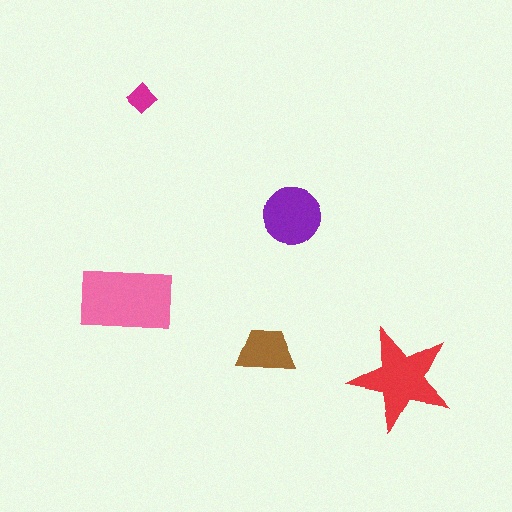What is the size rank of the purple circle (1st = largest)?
3rd.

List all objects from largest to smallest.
The pink rectangle, the red star, the purple circle, the brown trapezoid, the magenta diamond.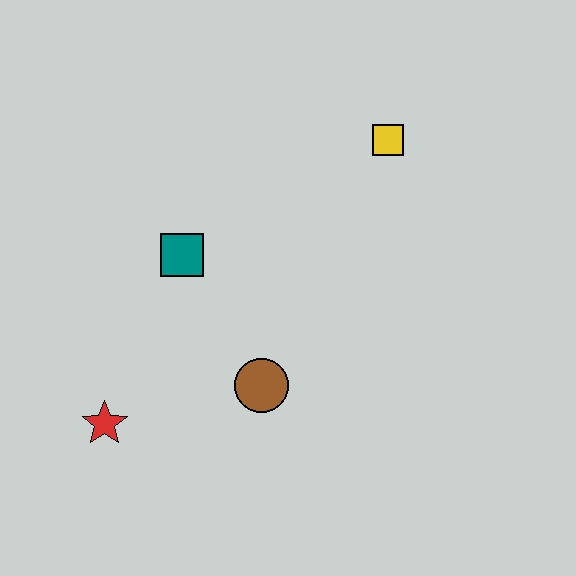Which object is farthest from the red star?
The yellow square is farthest from the red star.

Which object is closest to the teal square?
The brown circle is closest to the teal square.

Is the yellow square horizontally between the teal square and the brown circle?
No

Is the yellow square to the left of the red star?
No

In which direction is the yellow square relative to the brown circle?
The yellow square is above the brown circle.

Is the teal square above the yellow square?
No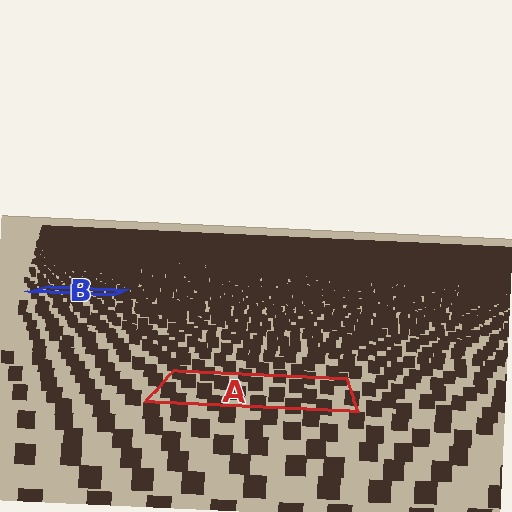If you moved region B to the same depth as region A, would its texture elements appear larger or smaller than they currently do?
They would appear larger. At a closer depth, the same texture elements are projected at a bigger on-screen size.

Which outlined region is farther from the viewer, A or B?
Region B is farther from the viewer — the texture elements inside it appear smaller and more densely packed.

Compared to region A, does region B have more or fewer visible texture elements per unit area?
Region B has more texture elements per unit area — they are packed more densely because it is farther away.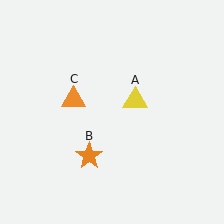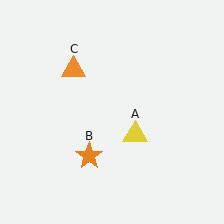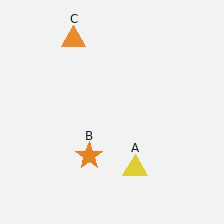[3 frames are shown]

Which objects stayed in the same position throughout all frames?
Orange star (object B) remained stationary.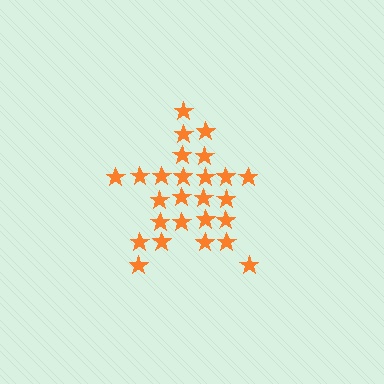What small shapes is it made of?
It is made of small stars.